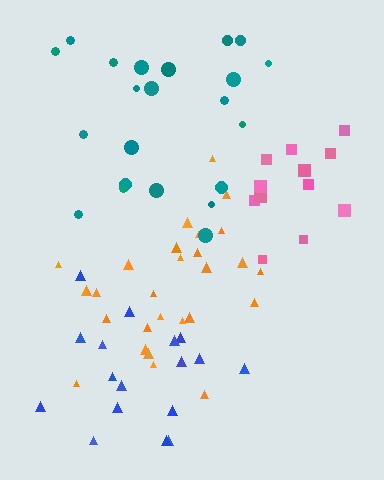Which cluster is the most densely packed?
Pink.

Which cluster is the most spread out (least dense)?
Blue.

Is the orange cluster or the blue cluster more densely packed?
Orange.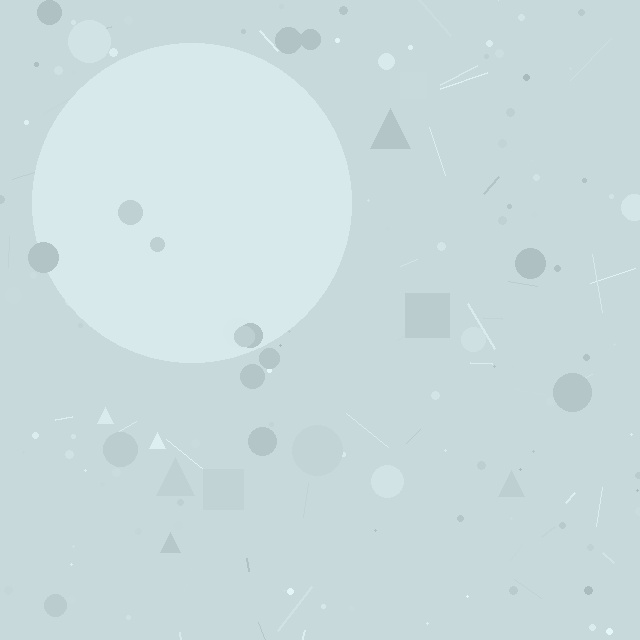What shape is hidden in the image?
A circle is hidden in the image.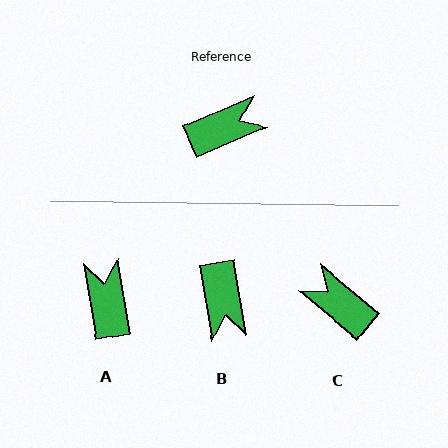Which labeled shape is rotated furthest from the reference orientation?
C, about 117 degrees away.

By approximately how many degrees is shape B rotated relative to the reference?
Approximately 104 degrees clockwise.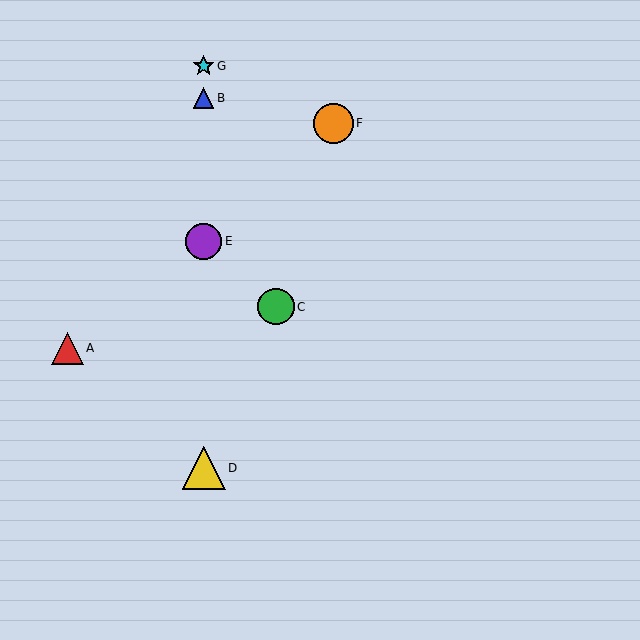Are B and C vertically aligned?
No, B is at x≈204 and C is at x≈276.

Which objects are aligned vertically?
Objects B, D, E, G are aligned vertically.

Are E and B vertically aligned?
Yes, both are at x≈204.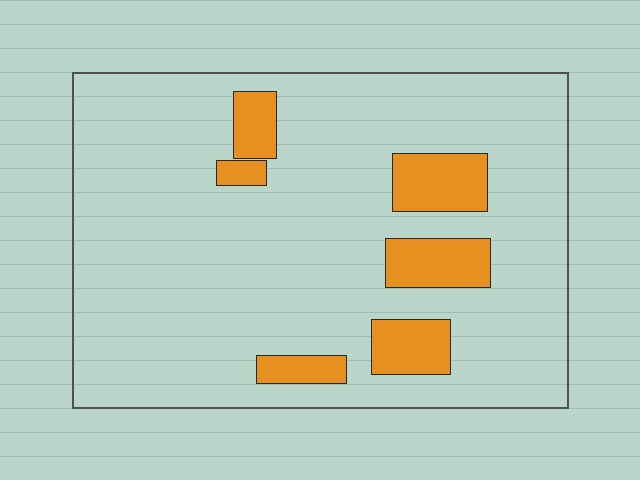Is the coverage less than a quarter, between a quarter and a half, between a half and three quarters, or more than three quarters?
Less than a quarter.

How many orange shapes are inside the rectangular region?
6.